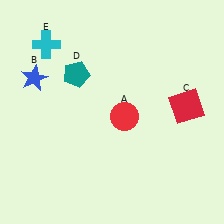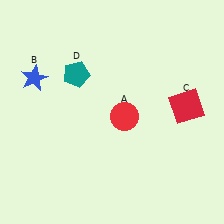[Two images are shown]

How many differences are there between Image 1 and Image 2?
There is 1 difference between the two images.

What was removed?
The cyan cross (E) was removed in Image 2.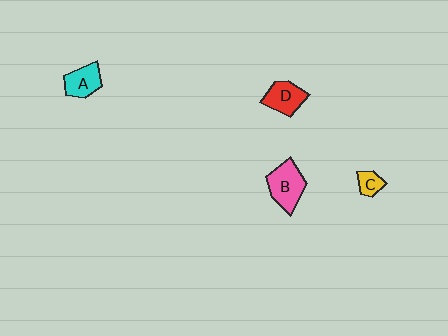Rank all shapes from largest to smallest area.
From largest to smallest: B (pink), D (red), A (cyan), C (yellow).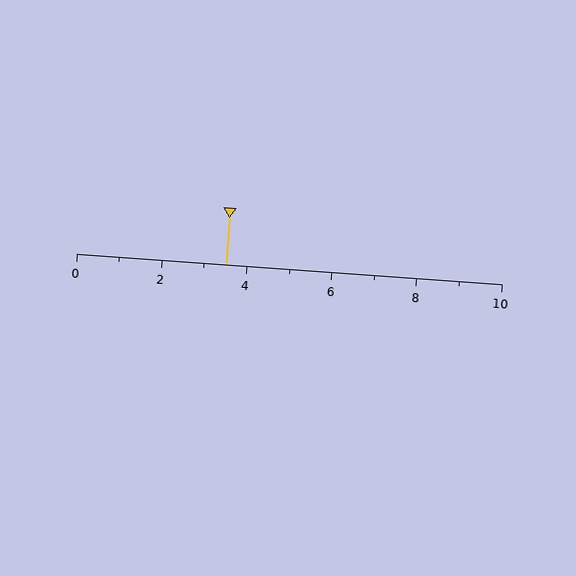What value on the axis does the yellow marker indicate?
The marker indicates approximately 3.5.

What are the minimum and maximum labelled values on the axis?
The axis runs from 0 to 10.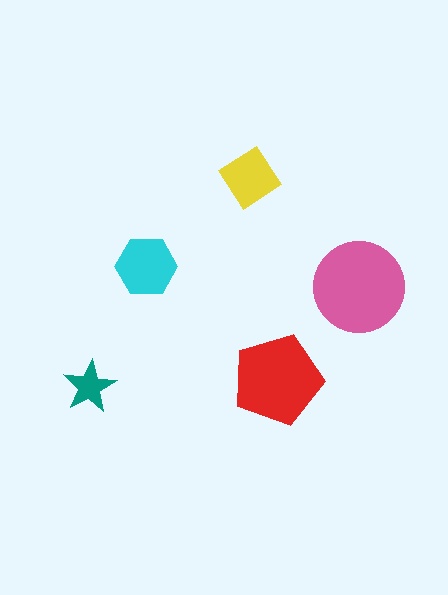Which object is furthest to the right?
The pink circle is rightmost.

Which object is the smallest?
The teal star.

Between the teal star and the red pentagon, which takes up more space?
The red pentagon.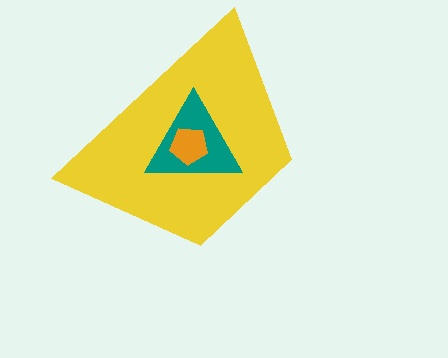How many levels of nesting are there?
3.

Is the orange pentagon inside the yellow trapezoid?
Yes.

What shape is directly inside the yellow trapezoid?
The teal triangle.